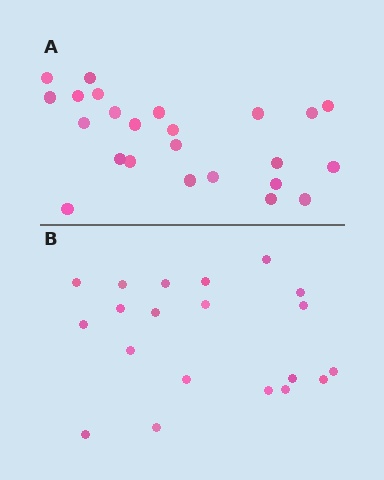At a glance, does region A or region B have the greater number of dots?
Region A (the top region) has more dots.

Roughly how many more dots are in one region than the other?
Region A has about 4 more dots than region B.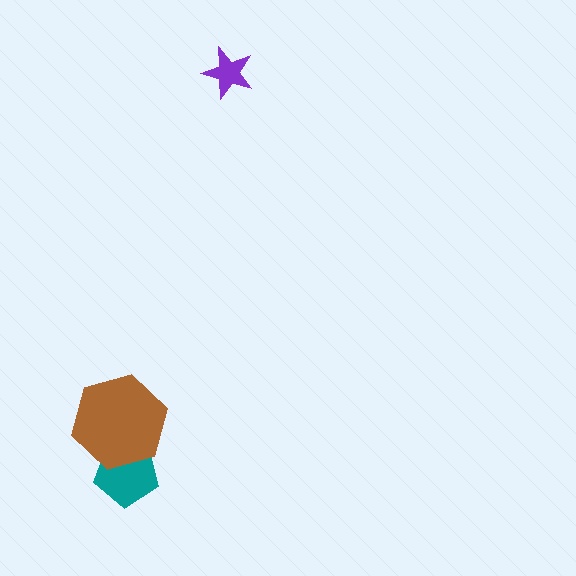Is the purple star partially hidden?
No, no other shape covers it.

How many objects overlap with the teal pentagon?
1 object overlaps with the teal pentagon.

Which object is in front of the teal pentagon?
The brown hexagon is in front of the teal pentagon.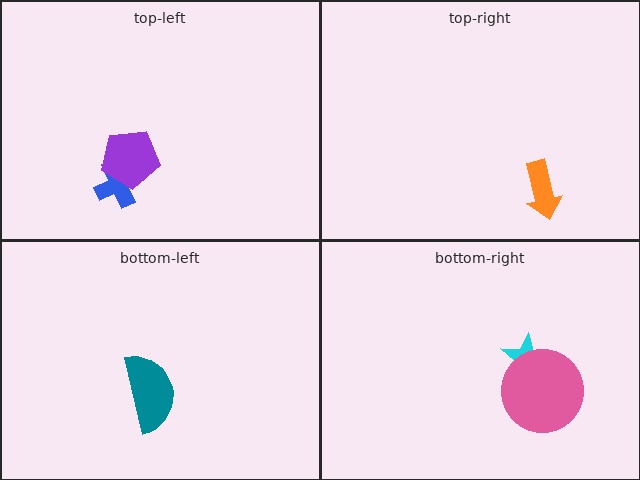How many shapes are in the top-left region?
2.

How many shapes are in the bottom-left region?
1.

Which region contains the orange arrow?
The top-right region.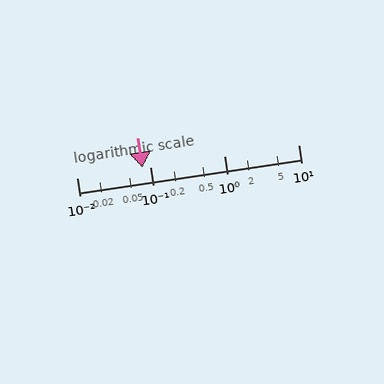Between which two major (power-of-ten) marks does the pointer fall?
The pointer is between 0.01 and 0.1.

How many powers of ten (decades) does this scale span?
The scale spans 3 decades, from 0.01 to 10.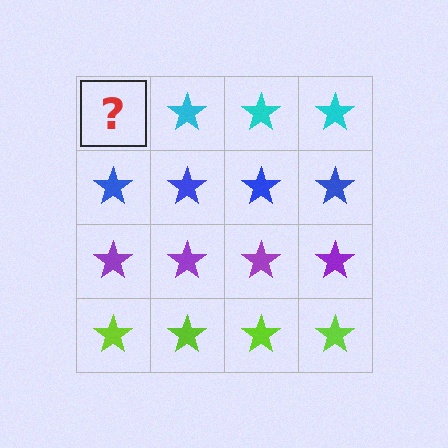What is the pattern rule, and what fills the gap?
The rule is that each row has a consistent color. The gap should be filled with a cyan star.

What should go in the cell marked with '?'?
The missing cell should contain a cyan star.